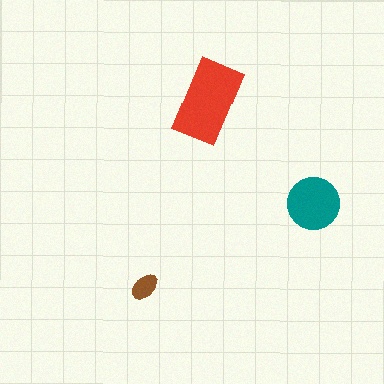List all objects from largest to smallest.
The red rectangle, the teal circle, the brown ellipse.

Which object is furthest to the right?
The teal circle is rightmost.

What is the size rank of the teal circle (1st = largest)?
2nd.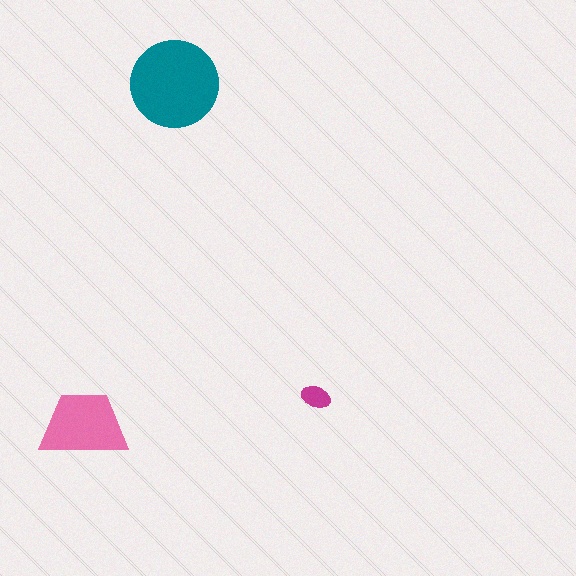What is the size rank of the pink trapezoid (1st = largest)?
2nd.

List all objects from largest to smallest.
The teal circle, the pink trapezoid, the magenta ellipse.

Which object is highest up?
The teal circle is topmost.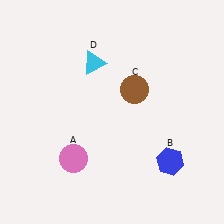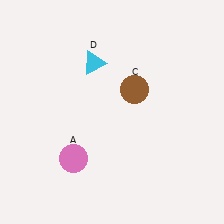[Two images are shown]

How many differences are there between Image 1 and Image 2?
There is 1 difference between the two images.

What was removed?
The blue hexagon (B) was removed in Image 2.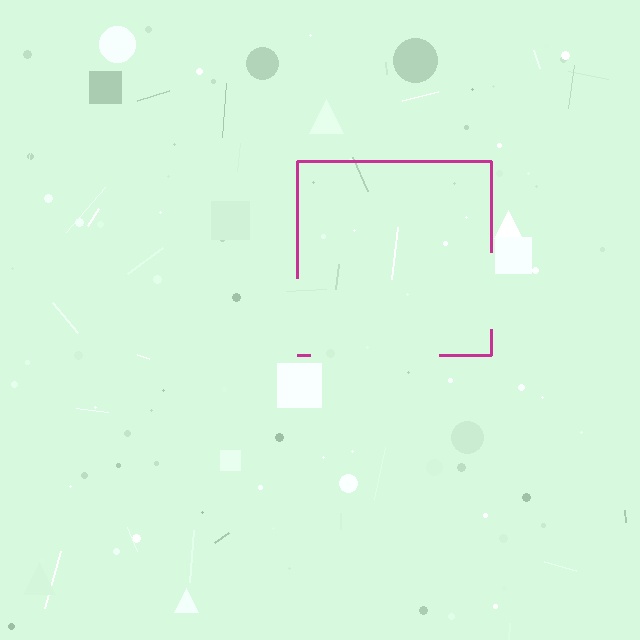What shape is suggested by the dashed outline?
The dashed outline suggests a square.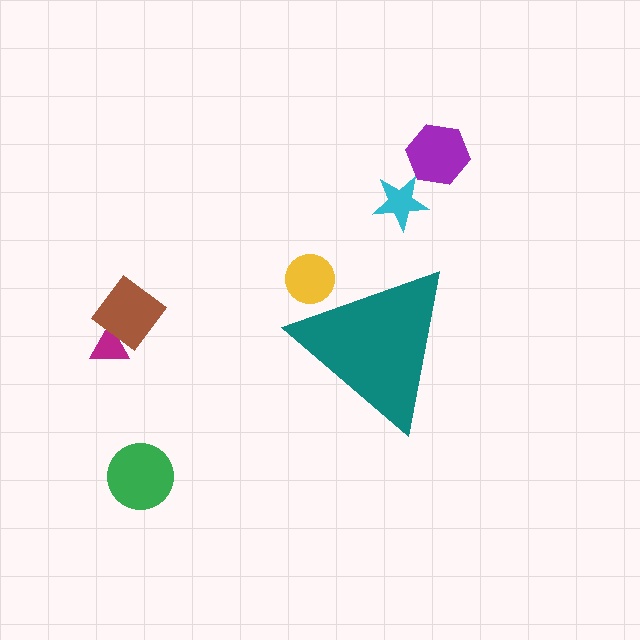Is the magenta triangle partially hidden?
No, the magenta triangle is fully visible.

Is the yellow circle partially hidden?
Yes, the yellow circle is partially hidden behind the teal triangle.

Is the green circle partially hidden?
No, the green circle is fully visible.